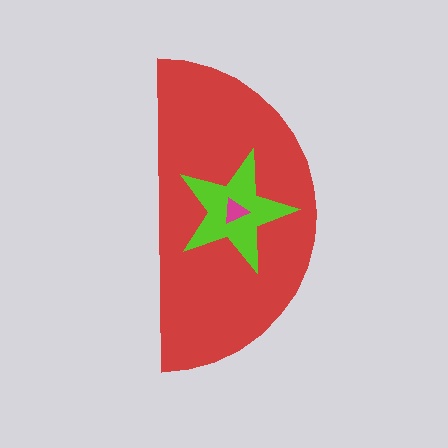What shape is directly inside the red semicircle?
The lime star.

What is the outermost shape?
The red semicircle.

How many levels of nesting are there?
3.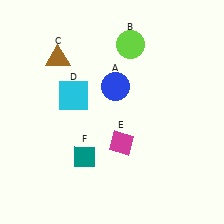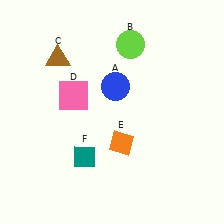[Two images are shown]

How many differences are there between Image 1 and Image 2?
There are 2 differences between the two images.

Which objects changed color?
D changed from cyan to pink. E changed from magenta to orange.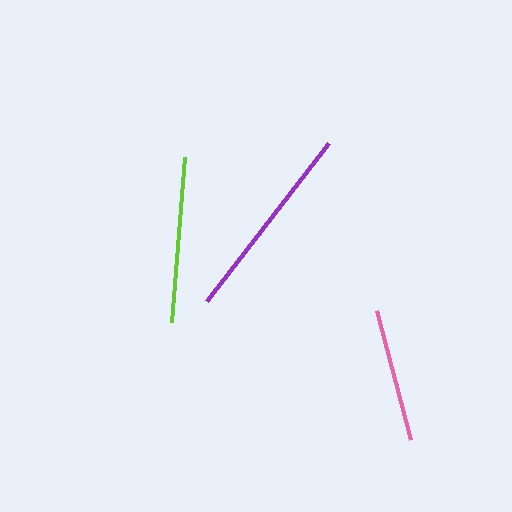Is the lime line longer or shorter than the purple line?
The purple line is longer than the lime line.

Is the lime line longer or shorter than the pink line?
The lime line is longer than the pink line.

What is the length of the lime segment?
The lime segment is approximately 166 pixels long.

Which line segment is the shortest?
The pink line is the shortest at approximately 133 pixels.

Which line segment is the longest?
The purple line is the longest at approximately 200 pixels.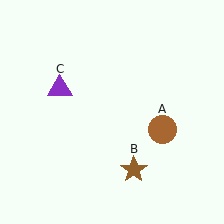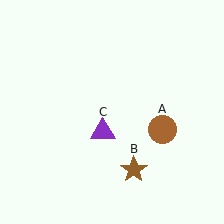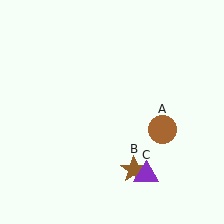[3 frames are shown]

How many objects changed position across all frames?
1 object changed position: purple triangle (object C).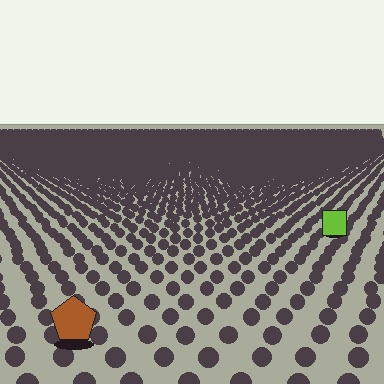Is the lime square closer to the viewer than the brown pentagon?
No. The brown pentagon is closer — you can tell from the texture gradient: the ground texture is coarser near it.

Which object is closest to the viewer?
The brown pentagon is closest. The texture marks near it are larger and more spread out.